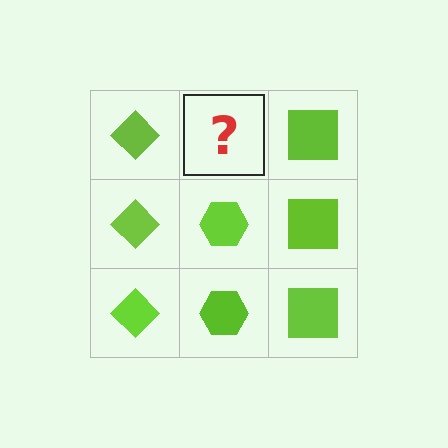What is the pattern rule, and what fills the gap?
The rule is that each column has a consistent shape. The gap should be filled with a lime hexagon.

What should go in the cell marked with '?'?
The missing cell should contain a lime hexagon.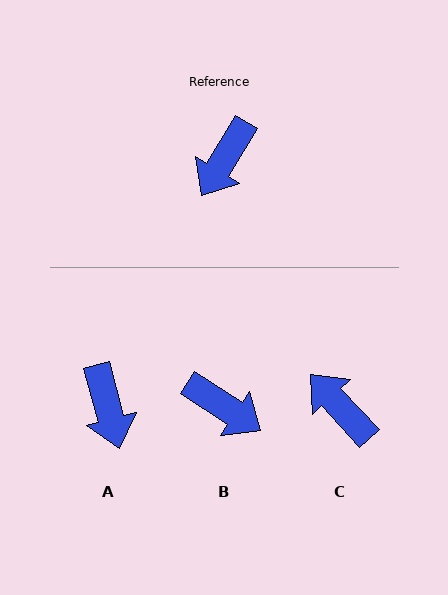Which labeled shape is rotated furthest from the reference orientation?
C, about 106 degrees away.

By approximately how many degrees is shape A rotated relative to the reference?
Approximately 47 degrees counter-clockwise.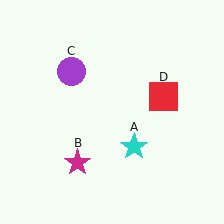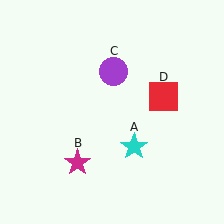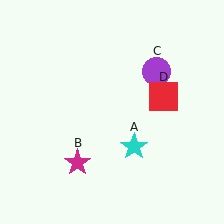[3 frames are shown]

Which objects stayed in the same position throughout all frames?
Cyan star (object A) and magenta star (object B) and red square (object D) remained stationary.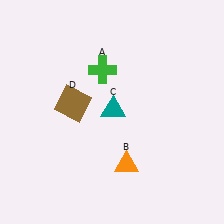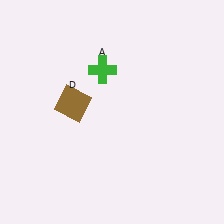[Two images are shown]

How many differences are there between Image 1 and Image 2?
There are 2 differences between the two images.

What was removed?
The orange triangle (B), the teal triangle (C) were removed in Image 2.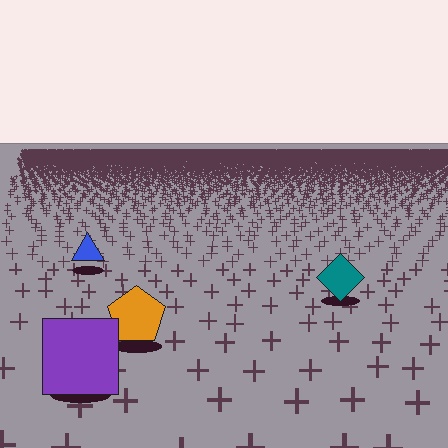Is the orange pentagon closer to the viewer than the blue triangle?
Yes. The orange pentagon is closer — you can tell from the texture gradient: the ground texture is coarser near it.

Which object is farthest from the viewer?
The blue triangle is farthest from the viewer. It appears smaller and the ground texture around it is denser.